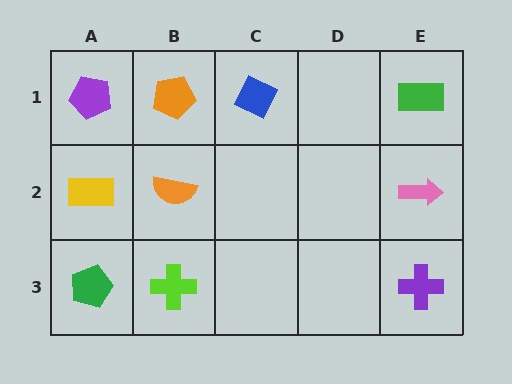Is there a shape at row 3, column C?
No, that cell is empty.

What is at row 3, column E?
A purple cross.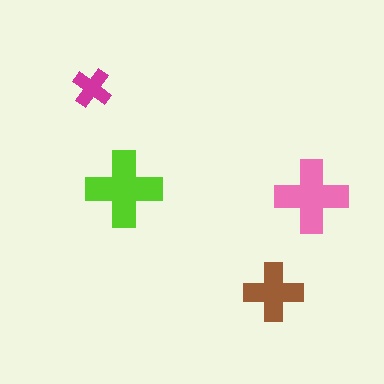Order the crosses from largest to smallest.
the lime one, the pink one, the brown one, the magenta one.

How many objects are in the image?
There are 4 objects in the image.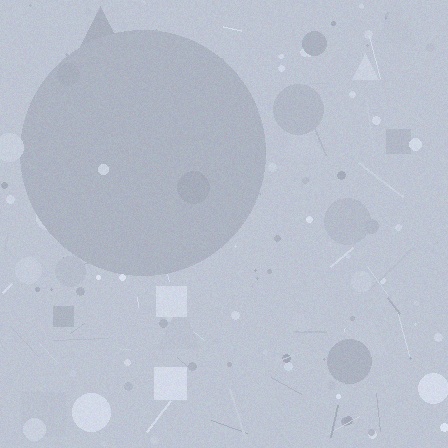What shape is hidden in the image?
A circle is hidden in the image.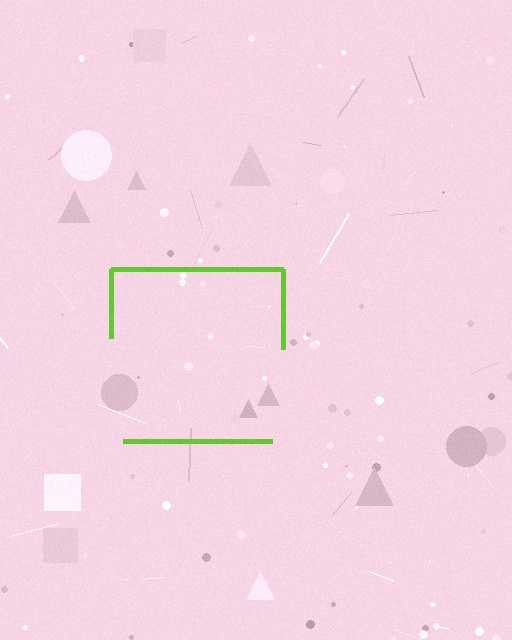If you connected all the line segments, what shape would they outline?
They would outline a square.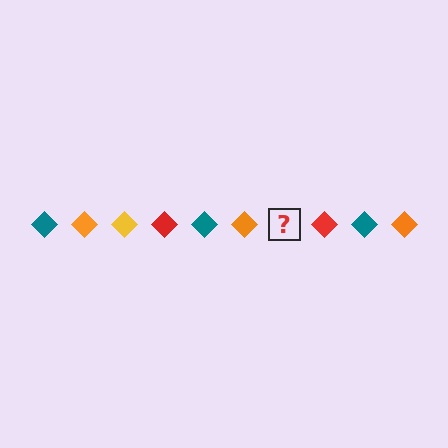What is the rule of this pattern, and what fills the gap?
The rule is that the pattern cycles through teal, orange, yellow, red diamonds. The gap should be filled with a yellow diamond.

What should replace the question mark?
The question mark should be replaced with a yellow diamond.